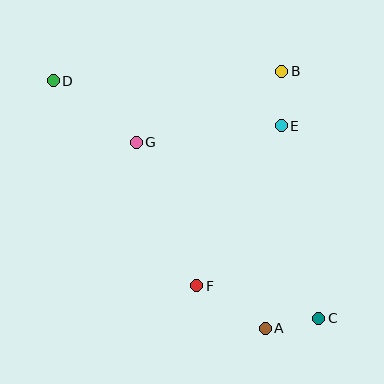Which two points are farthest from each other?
Points C and D are farthest from each other.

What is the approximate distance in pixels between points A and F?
The distance between A and F is approximately 81 pixels.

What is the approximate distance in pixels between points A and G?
The distance between A and G is approximately 226 pixels.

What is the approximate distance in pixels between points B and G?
The distance between B and G is approximately 162 pixels.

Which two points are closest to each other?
Points A and C are closest to each other.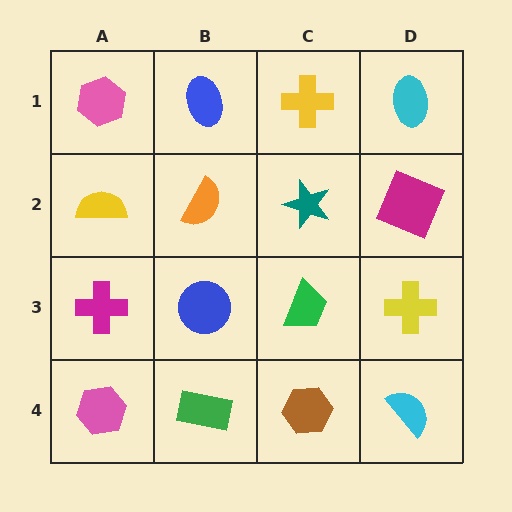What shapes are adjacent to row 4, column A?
A magenta cross (row 3, column A), a green rectangle (row 4, column B).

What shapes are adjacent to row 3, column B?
An orange semicircle (row 2, column B), a green rectangle (row 4, column B), a magenta cross (row 3, column A), a green trapezoid (row 3, column C).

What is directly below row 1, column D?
A magenta square.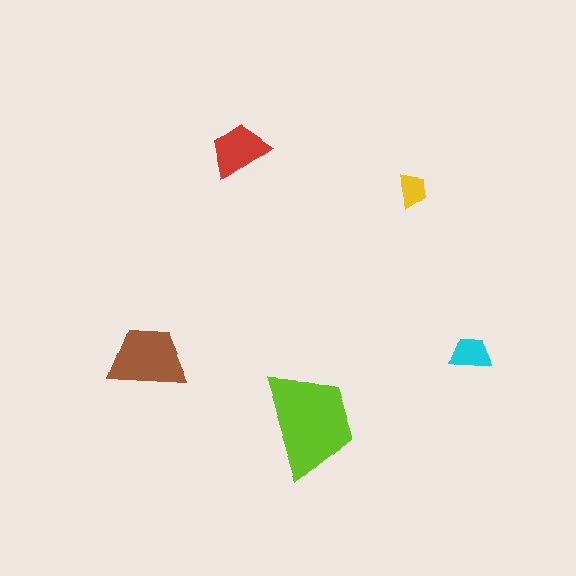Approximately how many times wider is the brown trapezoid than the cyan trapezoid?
About 2 times wider.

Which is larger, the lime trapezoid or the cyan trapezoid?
The lime one.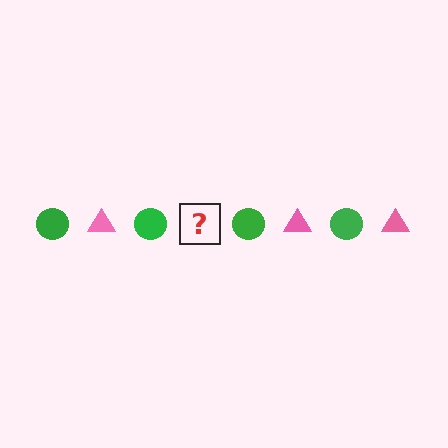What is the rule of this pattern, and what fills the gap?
The rule is that the pattern alternates between green circle and pink triangle. The gap should be filled with a pink triangle.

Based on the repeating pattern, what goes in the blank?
The blank should be a pink triangle.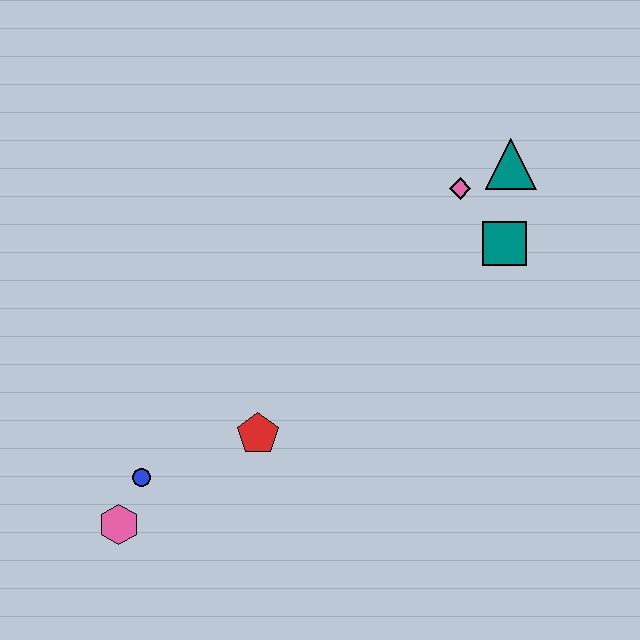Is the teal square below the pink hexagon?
No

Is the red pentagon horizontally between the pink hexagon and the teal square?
Yes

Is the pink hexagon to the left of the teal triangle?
Yes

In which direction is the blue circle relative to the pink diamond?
The blue circle is to the left of the pink diamond.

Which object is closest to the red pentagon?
The blue circle is closest to the red pentagon.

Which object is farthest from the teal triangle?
The pink hexagon is farthest from the teal triangle.